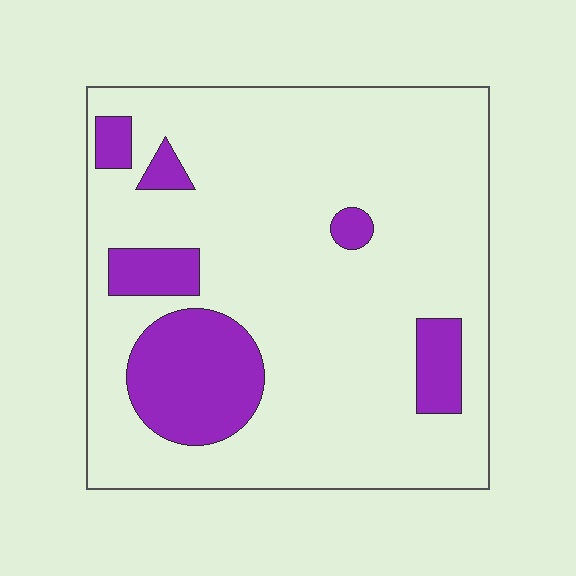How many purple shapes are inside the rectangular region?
6.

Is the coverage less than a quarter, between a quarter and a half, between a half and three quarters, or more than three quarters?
Less than a quarter.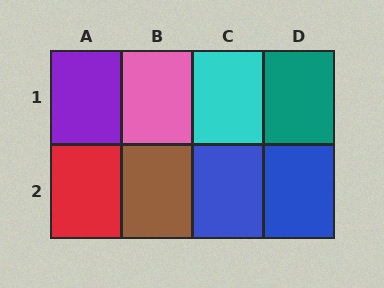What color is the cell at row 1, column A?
Purple.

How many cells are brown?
1 cell is brown.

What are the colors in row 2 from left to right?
Red, brown, blue, blue.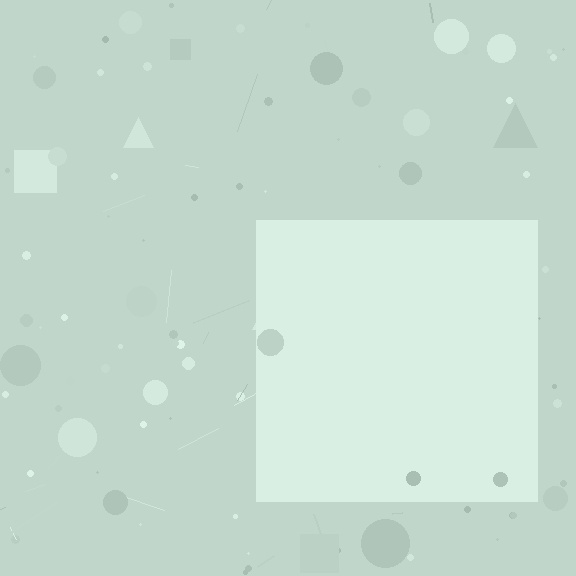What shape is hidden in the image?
A square is hidden in the image.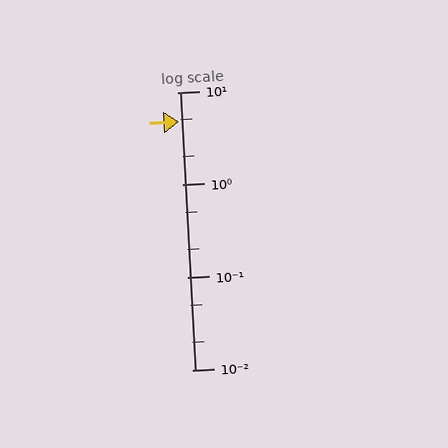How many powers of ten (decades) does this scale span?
The scale spans 3 decades, from 0.01 to 10.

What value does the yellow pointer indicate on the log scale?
The pointer indicates approximately 4.8.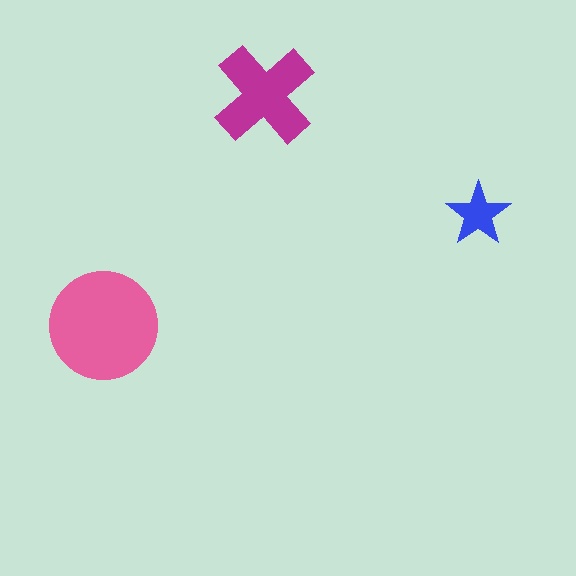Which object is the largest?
The pink circle.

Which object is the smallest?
The blue star.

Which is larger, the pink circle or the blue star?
The pink circle.